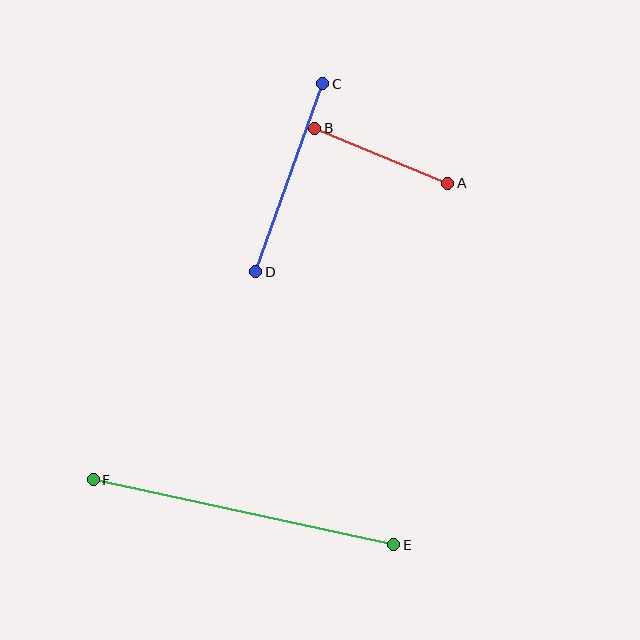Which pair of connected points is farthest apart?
Points E and F are farthest apart.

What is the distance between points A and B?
The distance is approximately 144 pixels.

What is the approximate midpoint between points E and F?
The midpoint is at approximately (244, 512) pixels.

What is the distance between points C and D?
The distance is approximately 200 pixels.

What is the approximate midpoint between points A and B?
The midpoint is at approximately (381, 156) pixels.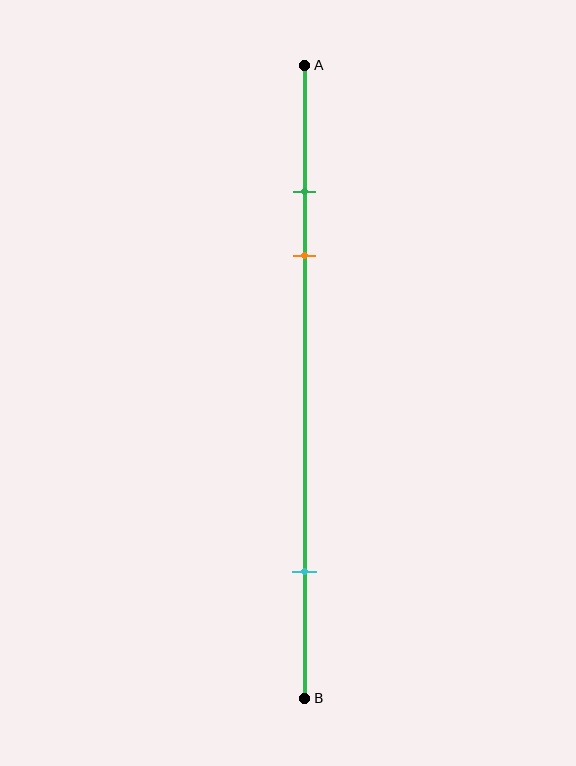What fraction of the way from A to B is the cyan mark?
The cyan mark is approximately 80% (0.8) of the way from A to B.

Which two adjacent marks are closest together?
The green and orange marks are the closest adjacent pair.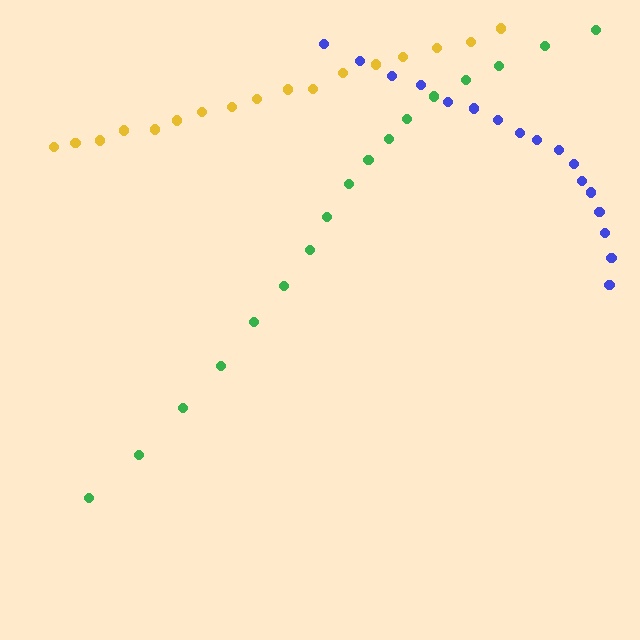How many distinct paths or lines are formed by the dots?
There are 3 distinct paths.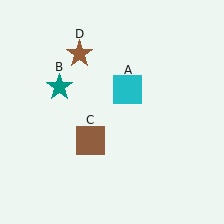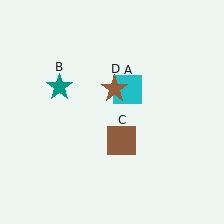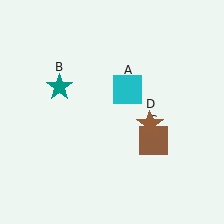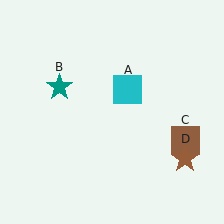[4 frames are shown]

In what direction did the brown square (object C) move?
The brown square (object C) moved right.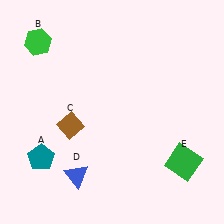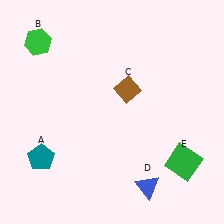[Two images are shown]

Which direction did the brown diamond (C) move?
The brown diamond (C) moved right.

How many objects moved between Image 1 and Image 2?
2 objects moved between the two images.